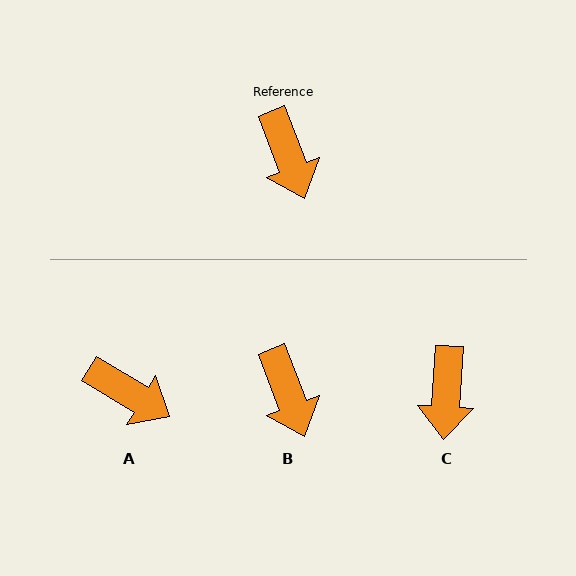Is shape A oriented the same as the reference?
No, it is off by about 38 degrees.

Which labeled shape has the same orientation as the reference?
B.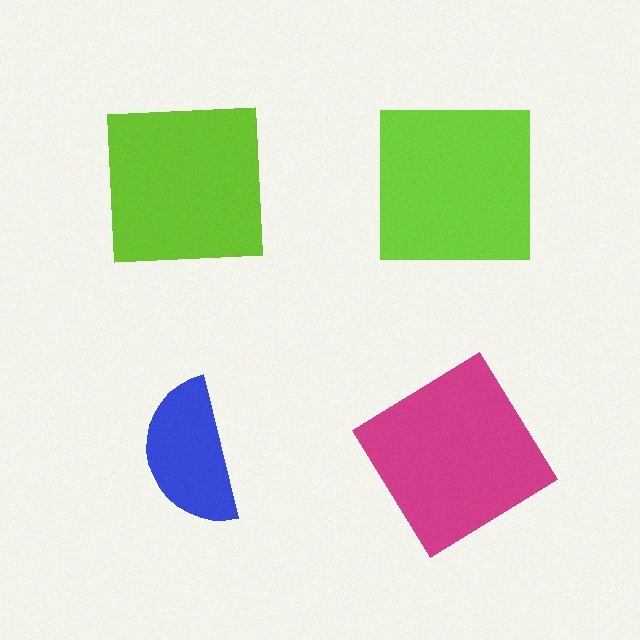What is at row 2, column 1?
A blue semicircle.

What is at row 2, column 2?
A magenta diamond.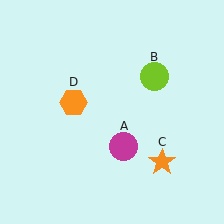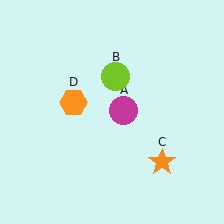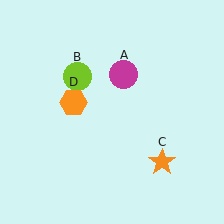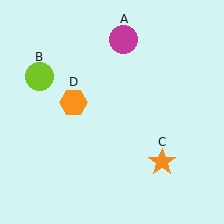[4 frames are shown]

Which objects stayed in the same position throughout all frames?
Orange star (object C) and orange hexagon (object D) remained stationary.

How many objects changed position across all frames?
2 objects changed position: magenta circle (object A), lime circle (object B).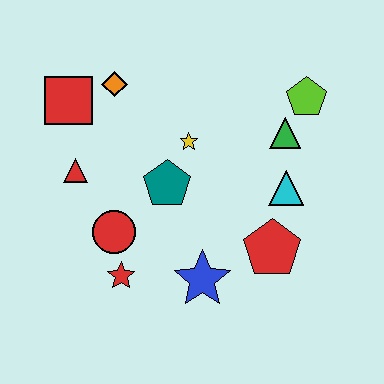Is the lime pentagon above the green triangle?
Yes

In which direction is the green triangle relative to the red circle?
The green triangle is to the right of the red circle.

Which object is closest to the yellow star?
The teal pentagon is closest to the yellow star.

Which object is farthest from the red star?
The lime pentagon is farthest from the red star.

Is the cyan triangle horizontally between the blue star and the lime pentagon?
Yes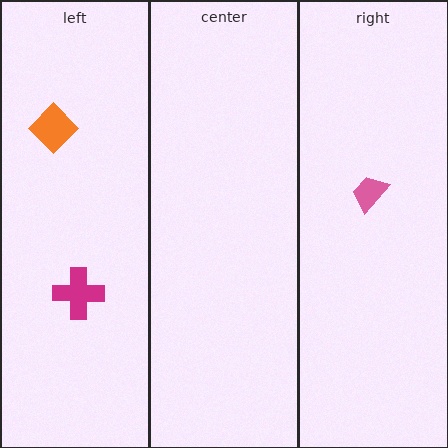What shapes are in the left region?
The orange diamond, the magenta cross.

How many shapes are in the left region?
2.